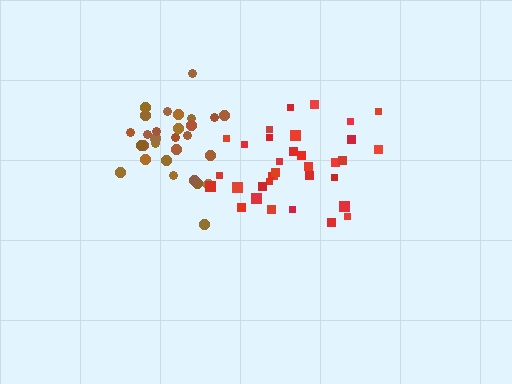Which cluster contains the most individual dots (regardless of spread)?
Red (34).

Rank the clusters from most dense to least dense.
brown, red.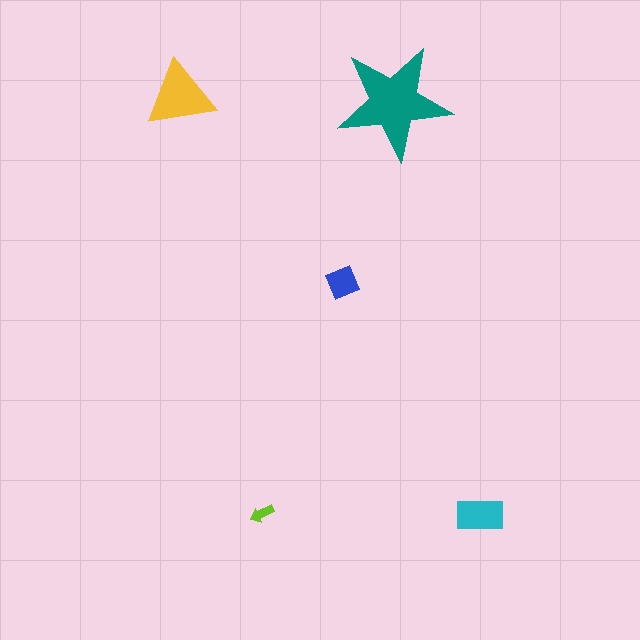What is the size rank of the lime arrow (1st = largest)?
5th.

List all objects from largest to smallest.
The teal star, the yellow triangle, the cyan rectangle, the blue square, the lime arrow.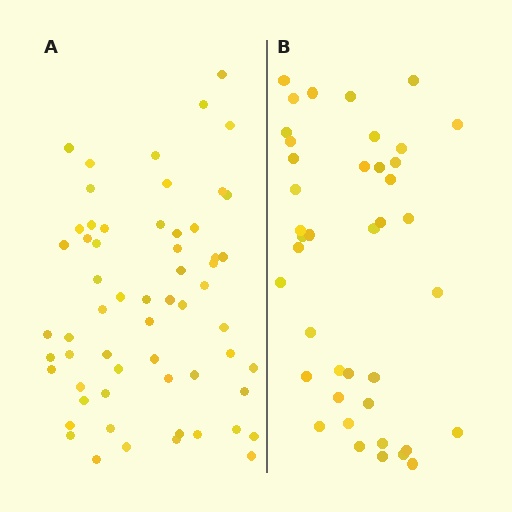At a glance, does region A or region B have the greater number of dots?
Region A (the left region) has more dots.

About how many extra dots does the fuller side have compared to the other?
Region A has approximately 20 more dots than region B.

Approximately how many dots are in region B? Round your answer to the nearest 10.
About 40 dots. (The exact count is 41, which rounds to 40.)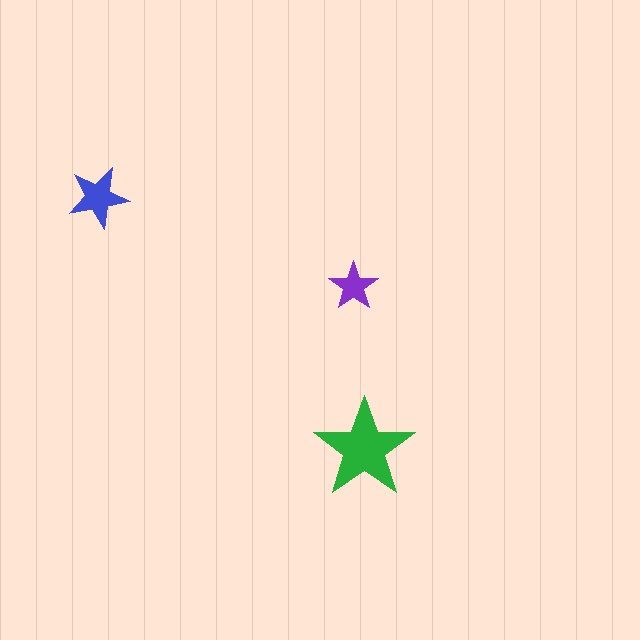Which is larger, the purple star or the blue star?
The blue one.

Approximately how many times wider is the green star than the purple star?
About 2 times wider.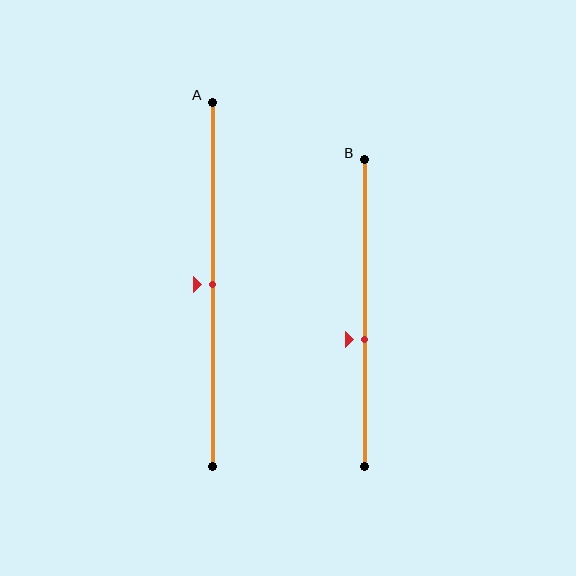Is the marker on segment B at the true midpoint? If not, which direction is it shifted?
No, the marker on segment B is shifted downward by about 9% of the segment length.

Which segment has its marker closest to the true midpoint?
Segment A has its marker closest to the true midpoint.